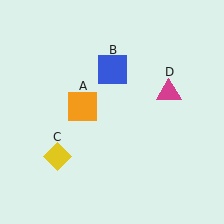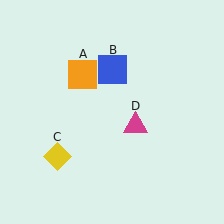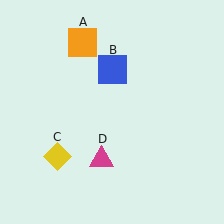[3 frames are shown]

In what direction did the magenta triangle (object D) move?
The magenta triangle (object D) moved down and to the left.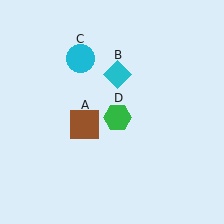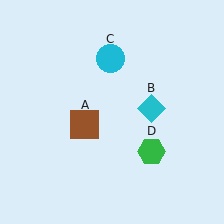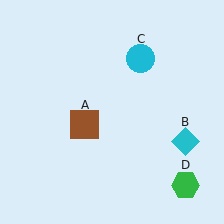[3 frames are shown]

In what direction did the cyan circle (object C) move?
The cyan circle (object C) moved right.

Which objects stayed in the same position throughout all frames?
Brown square (object A) remained stationary.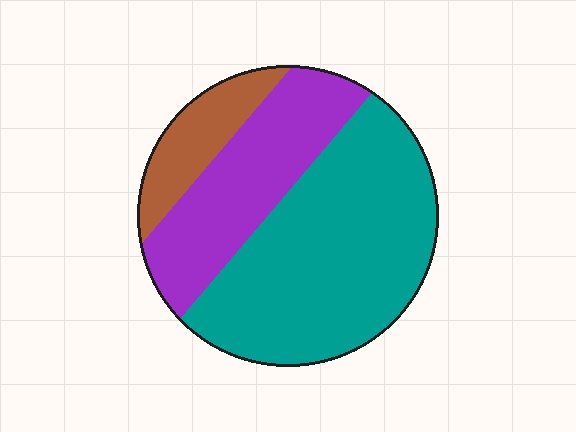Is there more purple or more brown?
Purple.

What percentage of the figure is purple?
Purple takes up about one third (1/3) of the figure.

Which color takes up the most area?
Teal, at roughly 55%.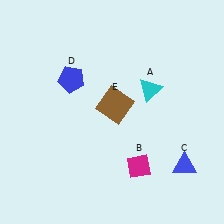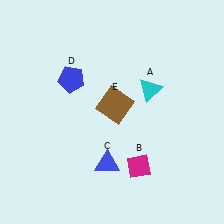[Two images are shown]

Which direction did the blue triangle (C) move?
The blue triangle (C) moved left.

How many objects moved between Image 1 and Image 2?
1 object moved between the two images.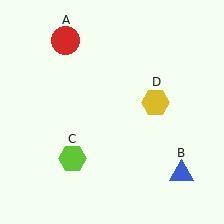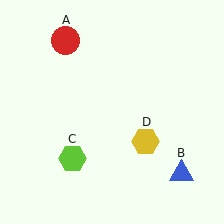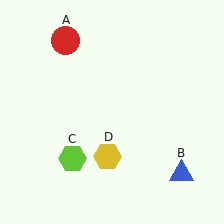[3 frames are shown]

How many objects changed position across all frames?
1 object changed position: yellow hexagon (object D).